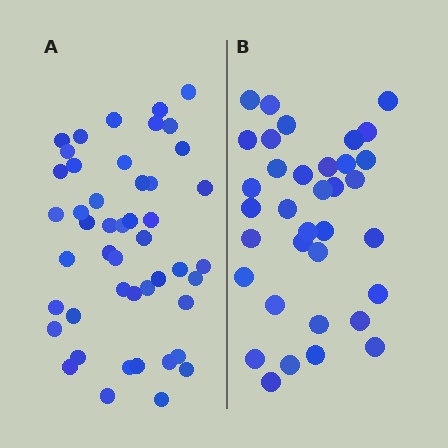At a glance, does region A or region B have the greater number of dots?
Region A (the left region) has more dots.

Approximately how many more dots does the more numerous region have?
Region A has roughly 12 or so more dots than region B.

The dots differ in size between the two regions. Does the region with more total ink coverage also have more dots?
No. Region B has more total ink coverage because its dots are larger, but region A actually contains more individual dots. Total area can be misleading — the number of items is what matters here.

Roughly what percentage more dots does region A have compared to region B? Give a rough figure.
About 35% more.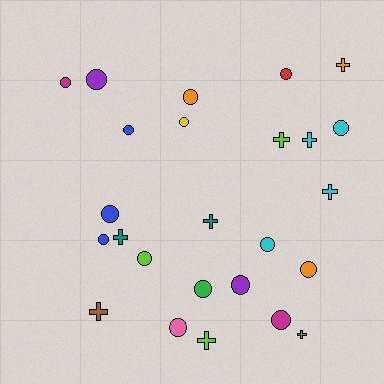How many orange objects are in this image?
There are 3 orange objects.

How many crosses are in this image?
There are 9 crosses.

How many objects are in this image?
There are 25 objects.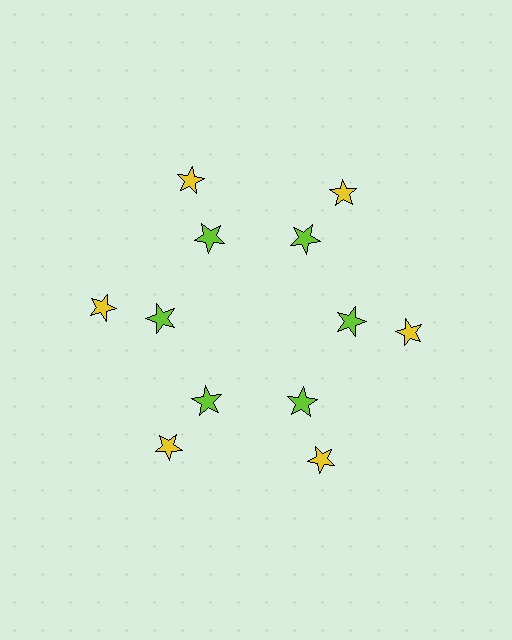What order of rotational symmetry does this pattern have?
This pattern has 6-fold rotational symmetry.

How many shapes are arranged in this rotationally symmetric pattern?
There are 12 shapes, arranged in 6 groups of 2.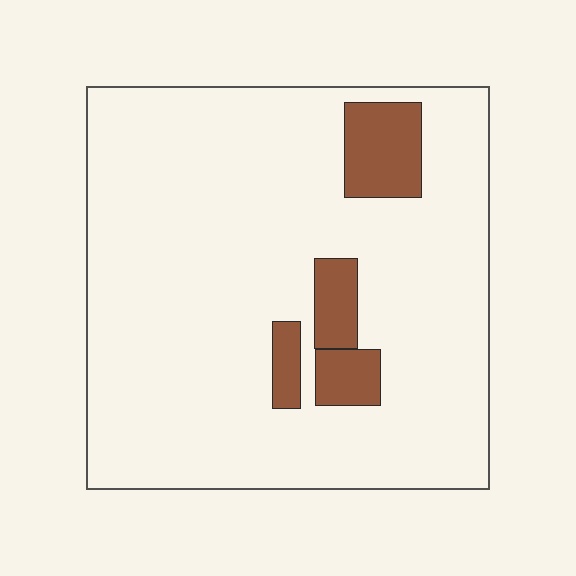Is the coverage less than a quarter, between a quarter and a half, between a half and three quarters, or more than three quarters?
Less than a quarter.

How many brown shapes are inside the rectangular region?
4.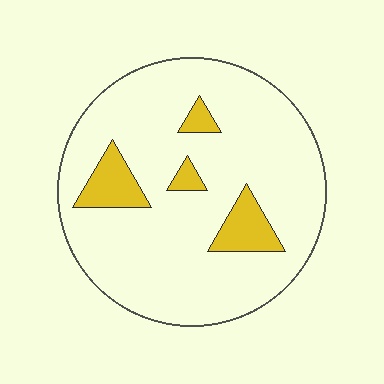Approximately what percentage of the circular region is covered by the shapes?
Approximately 15%.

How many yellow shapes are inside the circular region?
4.